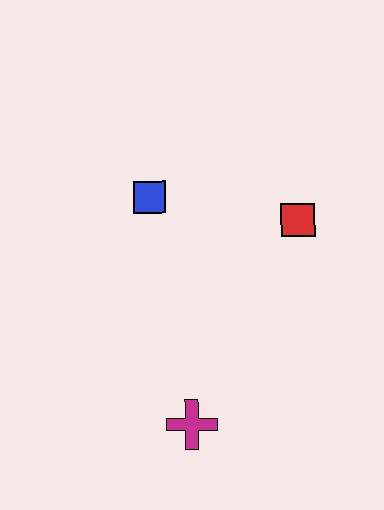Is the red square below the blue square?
Yes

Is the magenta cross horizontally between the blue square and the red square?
Yes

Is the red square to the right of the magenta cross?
Yes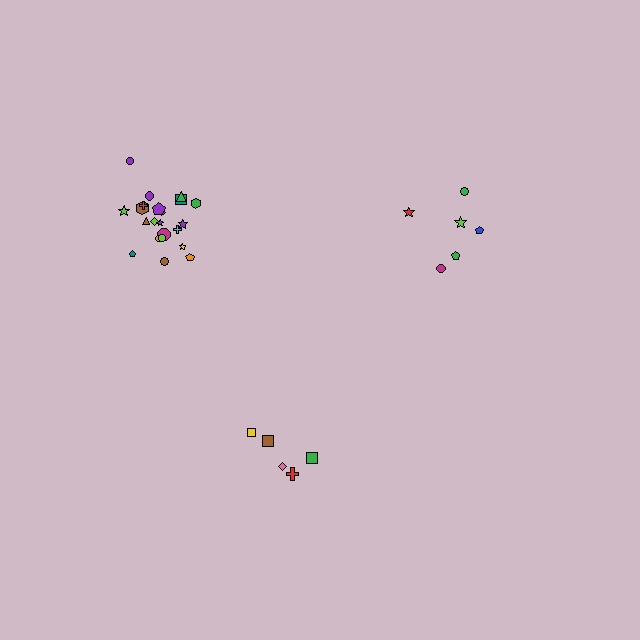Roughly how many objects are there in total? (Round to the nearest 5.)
Roughly 35 objects in total.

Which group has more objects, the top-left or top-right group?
The top-left group.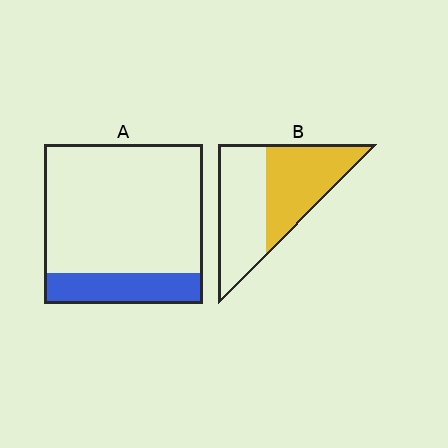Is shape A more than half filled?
No.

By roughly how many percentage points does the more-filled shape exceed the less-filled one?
By roughly 30 percentage points (B over A).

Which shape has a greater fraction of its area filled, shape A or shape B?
Shape B.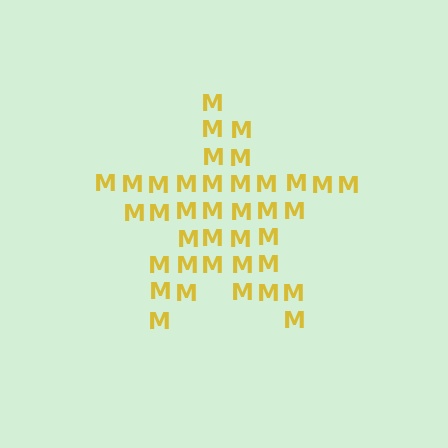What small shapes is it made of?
It is made of small letter M's.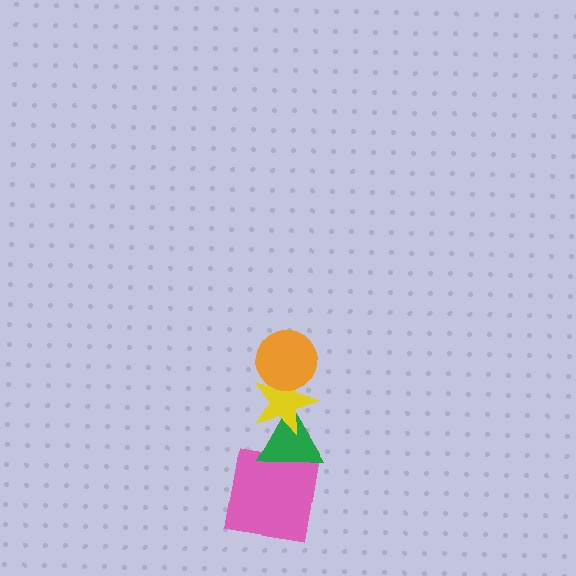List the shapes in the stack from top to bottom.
From top to bottom: the orange circle, the yellow star, the green triangle, the pink square.